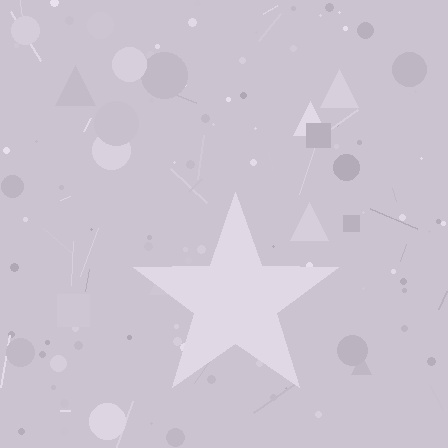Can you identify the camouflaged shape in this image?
The camouflaged shape is a star.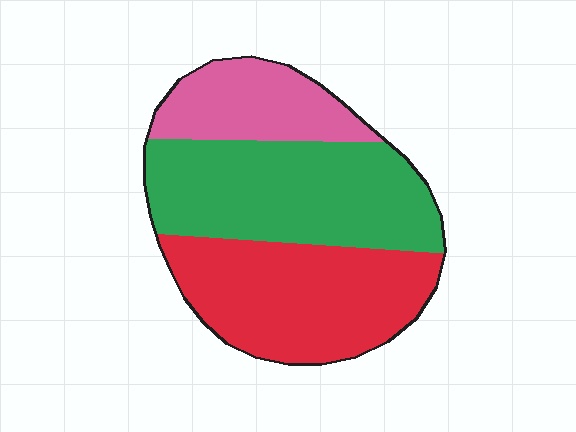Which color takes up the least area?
Pink, at roughly 20%.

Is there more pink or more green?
Green.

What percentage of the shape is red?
Red covers roughly 40% of the shape.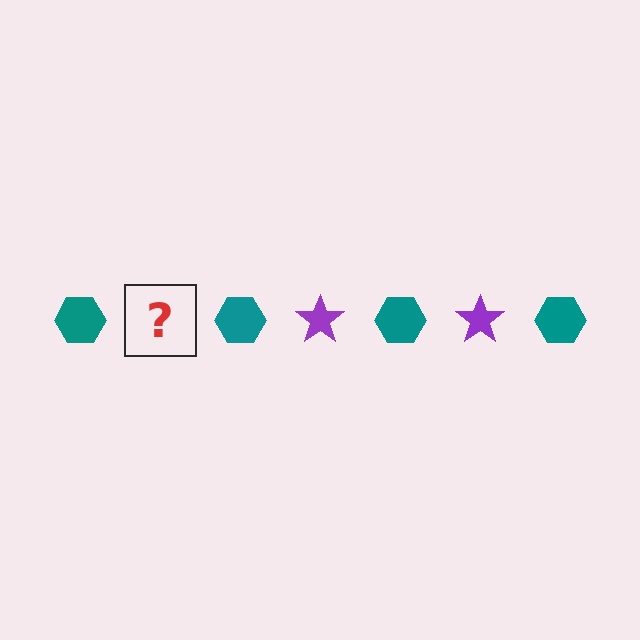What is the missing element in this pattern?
The missing element is a purple star.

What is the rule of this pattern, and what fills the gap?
The rule is that the pattern alternates between teal hexagon and purple star. The gap should be filled with a purple star.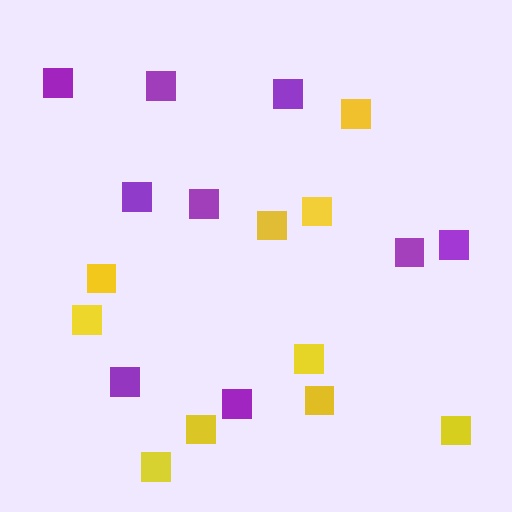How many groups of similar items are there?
There are 2 groups: one group of yellow squares (10) and one group of purple squares (9).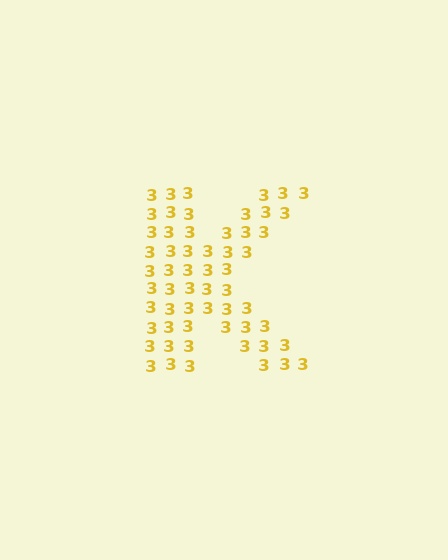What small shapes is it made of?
It is made of small digit 3's.